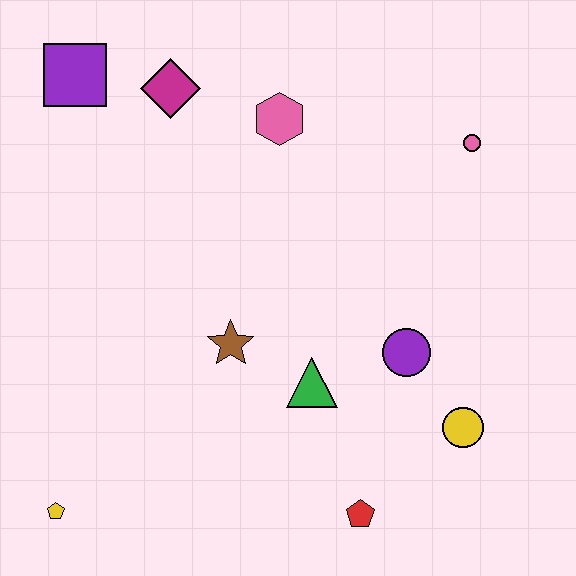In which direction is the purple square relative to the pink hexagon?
The purple square is to the left of the pink hexagon.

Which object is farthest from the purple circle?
The purple square is farthest from the purple circle.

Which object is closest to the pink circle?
The pink hexagon is closest to the pink circle.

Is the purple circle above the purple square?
No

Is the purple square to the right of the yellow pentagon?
Yes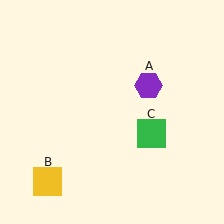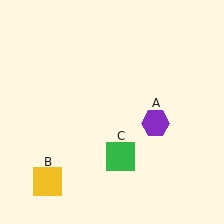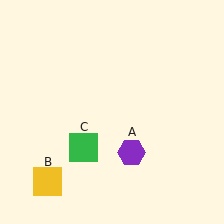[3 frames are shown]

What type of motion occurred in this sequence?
The purple hexagon (object A), green square (object C) rotated clockwise around the center of the scene.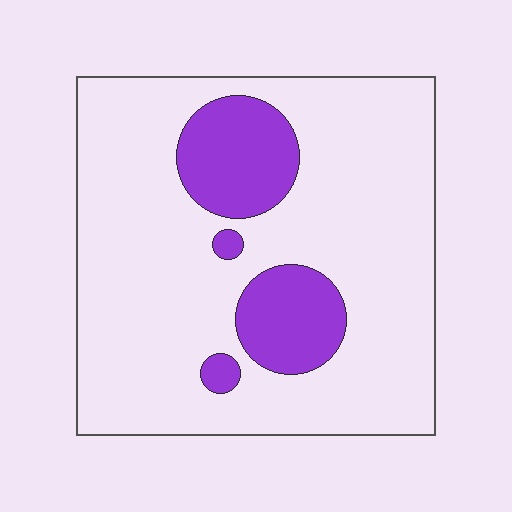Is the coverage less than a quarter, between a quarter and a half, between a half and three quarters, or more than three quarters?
Less than a quarter.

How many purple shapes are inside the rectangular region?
4.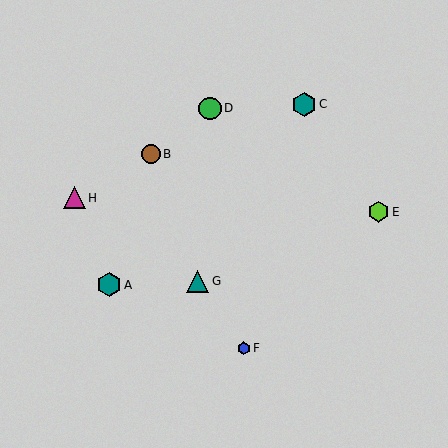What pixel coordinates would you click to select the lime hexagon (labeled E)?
Click at (378, 212) to select the lime hexagon E.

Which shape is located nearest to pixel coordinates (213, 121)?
The green circle (labeled D) at (210, 108) is nearest to that location.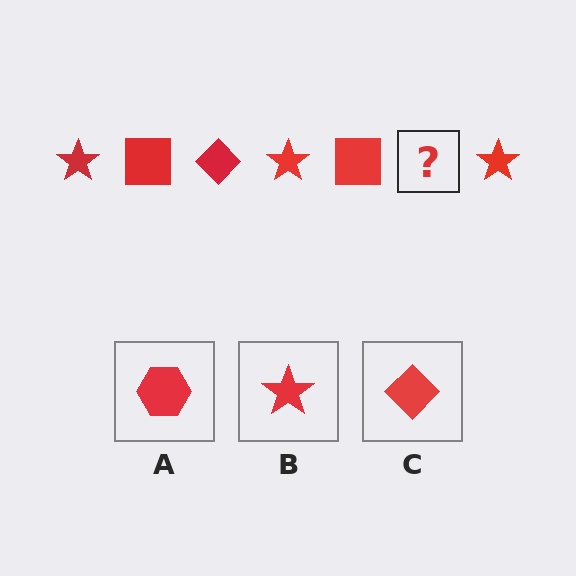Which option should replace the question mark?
Option C.